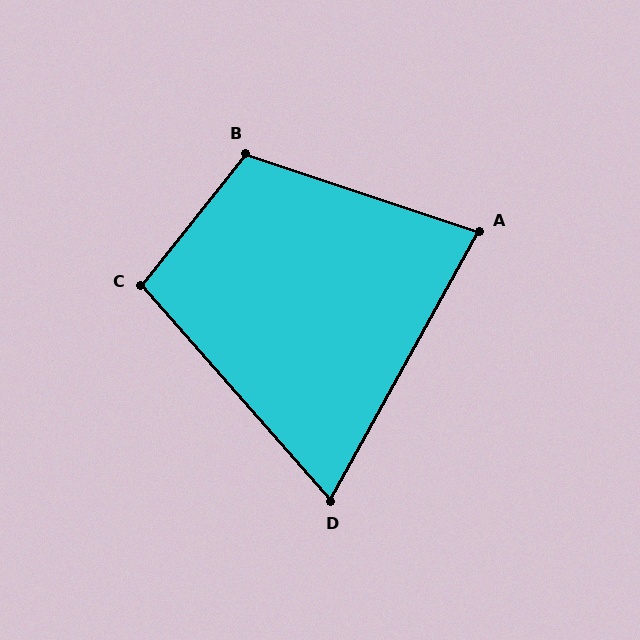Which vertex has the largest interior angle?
B, at approximately 110 degrees.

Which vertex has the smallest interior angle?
D, at approximately 70 degrees.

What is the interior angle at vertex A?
Approximately 80 degrees (acute).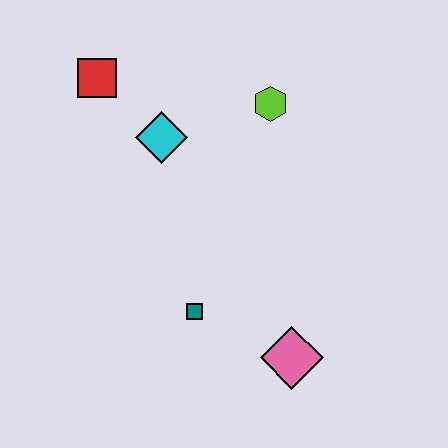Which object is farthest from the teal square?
The red square is farthest from the teal square.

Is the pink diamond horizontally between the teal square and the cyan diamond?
No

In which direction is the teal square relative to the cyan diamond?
The teal square is below the cyan diamond.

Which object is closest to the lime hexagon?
The cyan diamond is closest to the lime hexagon.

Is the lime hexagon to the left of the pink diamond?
Yes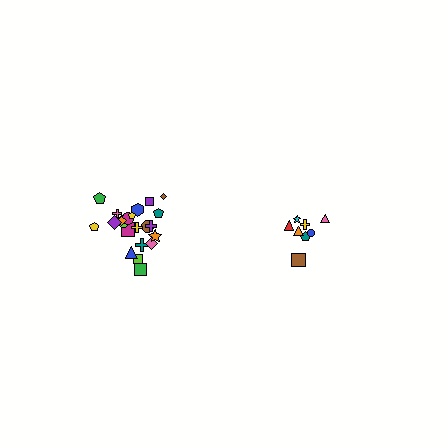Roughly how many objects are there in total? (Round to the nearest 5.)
Roughly 30 objects in total.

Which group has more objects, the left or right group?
The left group.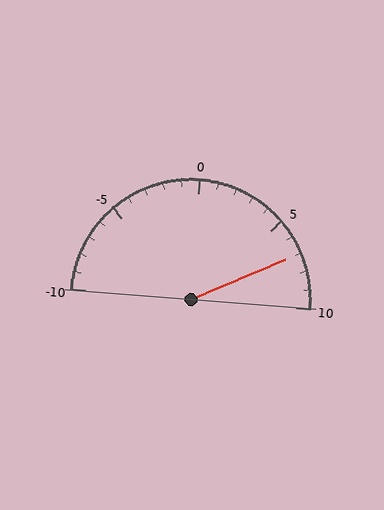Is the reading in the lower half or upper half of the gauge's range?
The reading is in the upper half of the range (-10 to 10).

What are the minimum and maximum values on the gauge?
The gauge ranges from -10 to 10.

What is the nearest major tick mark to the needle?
The nearest major tick mark is 5.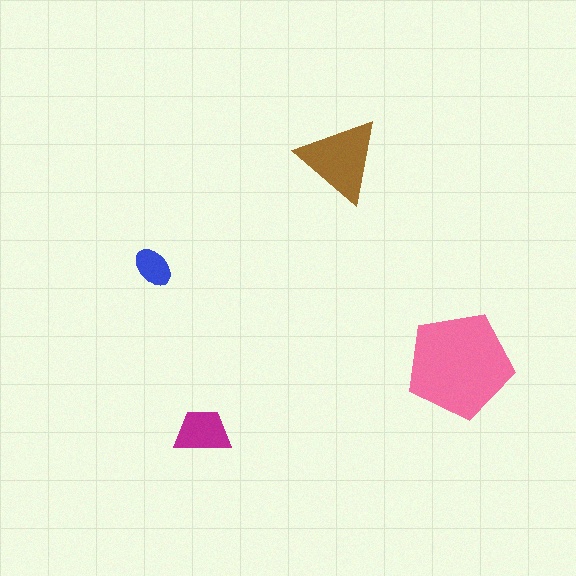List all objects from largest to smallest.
The pink pentagon, the brown triangle, the magenta trapezoid, the blue ellipse.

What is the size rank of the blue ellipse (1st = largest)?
4th.